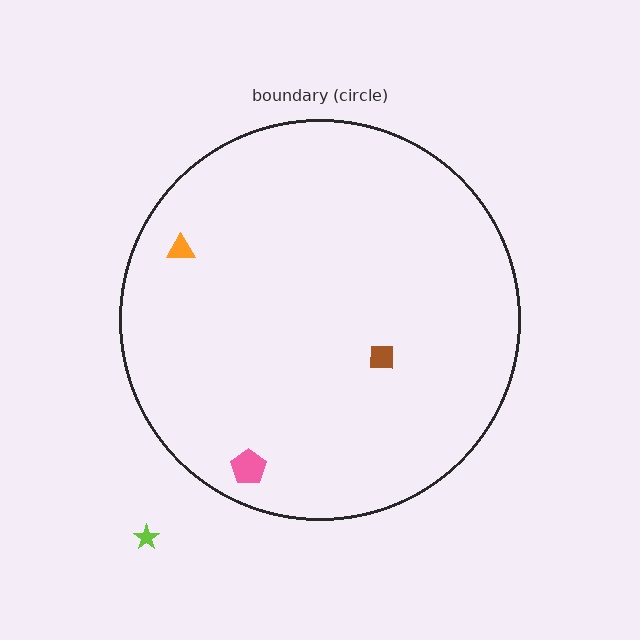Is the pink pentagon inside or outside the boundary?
Inside.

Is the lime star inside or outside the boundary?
Outside.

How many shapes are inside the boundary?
3 inside, 1 outside.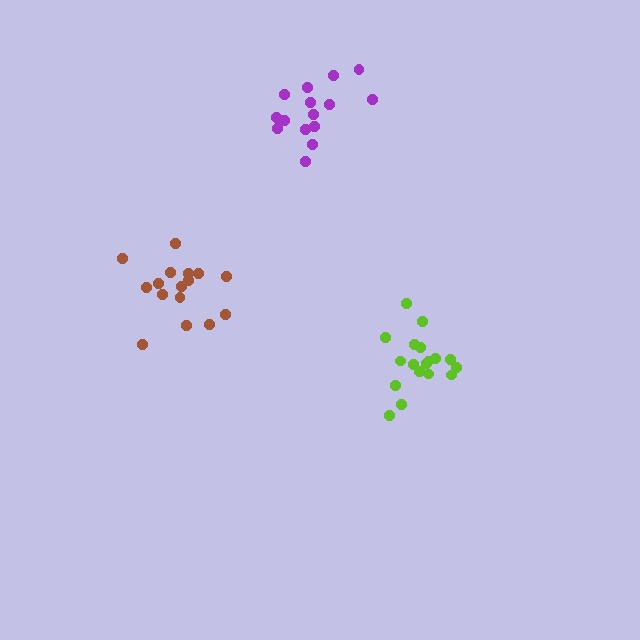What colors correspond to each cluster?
The clusters are colored: lime, brown, purple.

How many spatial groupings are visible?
There are 3 spatial groupings.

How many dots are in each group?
Group 1: 19 dots, Group 2: 17 dots, Group 3: 16 dots (52 total).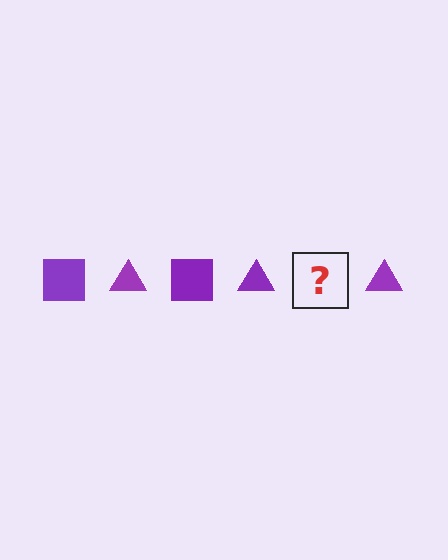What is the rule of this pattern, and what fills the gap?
The rule is that the pattern cycles through square, triangle shapes in purple. The gap should be filled with a purple square.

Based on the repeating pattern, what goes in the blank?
The blank should be a purple square.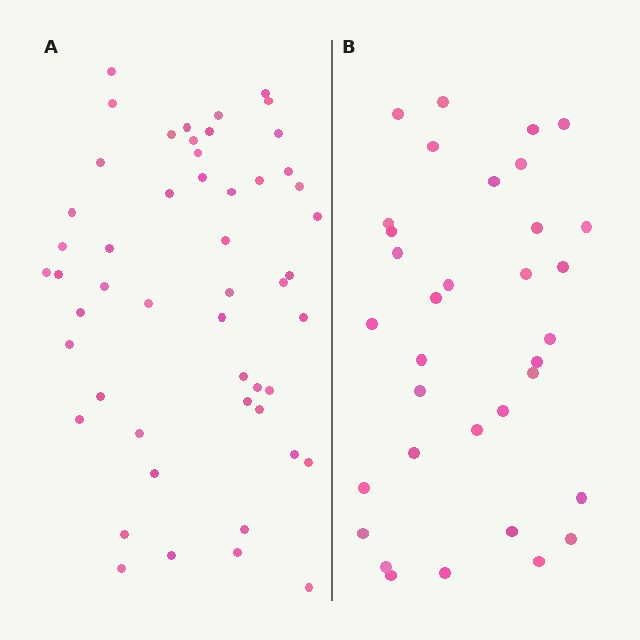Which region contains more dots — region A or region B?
Region A (the left region) has more dots.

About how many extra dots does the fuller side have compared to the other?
Region A has approximately 15 more dots than region B.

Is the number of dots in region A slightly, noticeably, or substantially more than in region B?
Region A has substantially more. The ratio is roughly 1.5 to 1.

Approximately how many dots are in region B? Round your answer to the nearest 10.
About 30 dots. (The exact count is 34, which rounds to 30.)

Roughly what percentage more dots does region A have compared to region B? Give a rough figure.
About 50% more.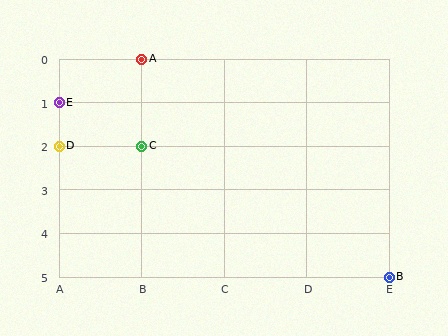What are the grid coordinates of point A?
Point A is at grid coordinates (B, 0).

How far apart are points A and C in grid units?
Points A and C are 2 rows apart.